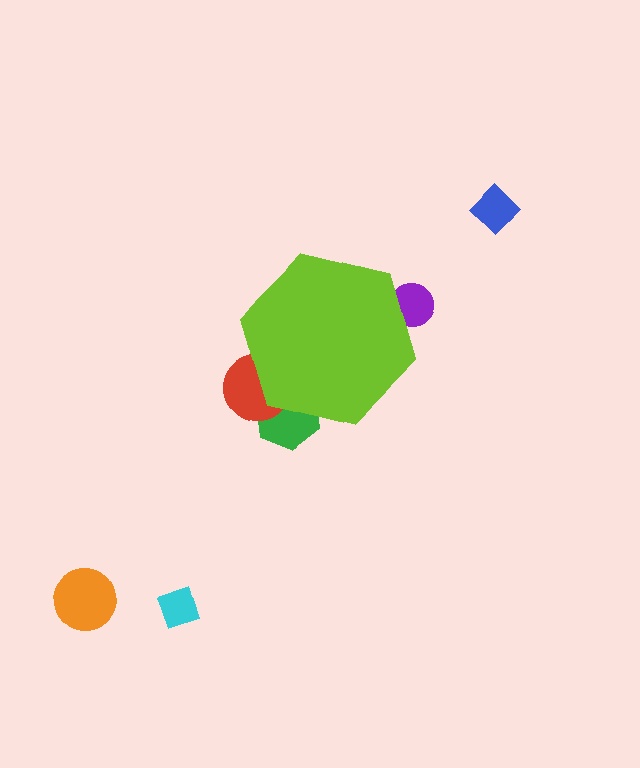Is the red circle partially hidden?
Yes, the red circle is partially hidden behind the lime hexagon.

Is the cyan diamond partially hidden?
No, the cyan diamond is fully visible.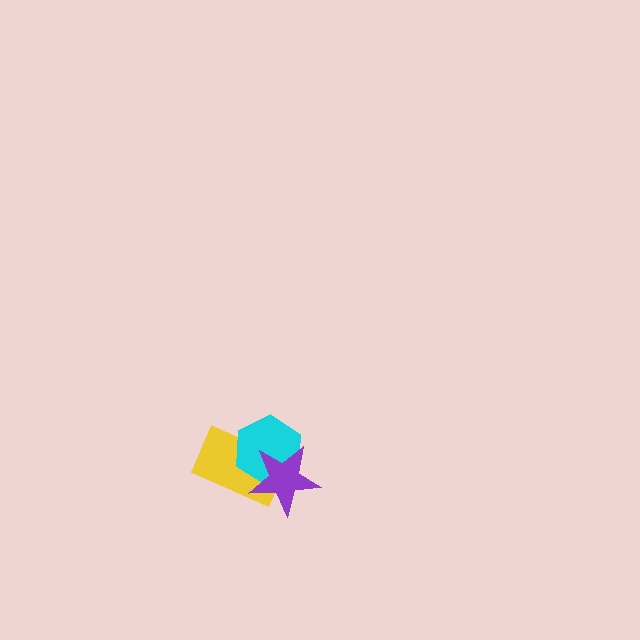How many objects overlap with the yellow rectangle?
2 objects overlap with the yellow rectangle.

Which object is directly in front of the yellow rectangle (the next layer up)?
The cyan hexagon is directly in front of the yellow rectangle.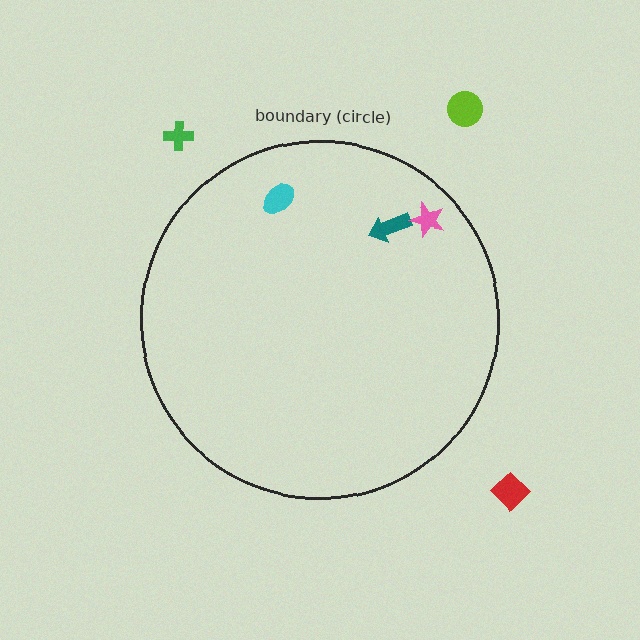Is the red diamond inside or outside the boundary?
Outside.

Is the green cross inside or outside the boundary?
Outside.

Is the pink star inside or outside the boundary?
Inside.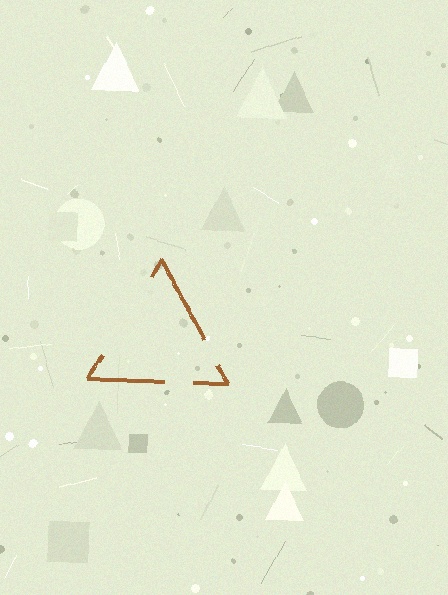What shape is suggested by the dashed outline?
The dashed outline suggests a triangle.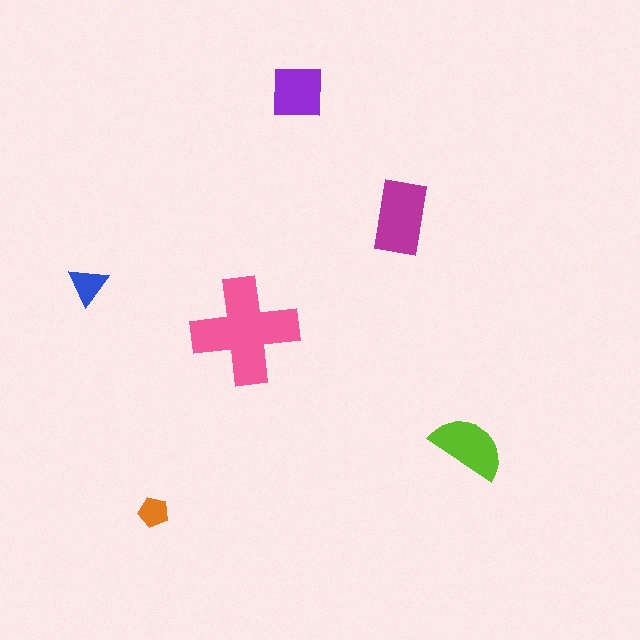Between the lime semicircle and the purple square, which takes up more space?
The lime semicircle.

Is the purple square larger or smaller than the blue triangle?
Larger.